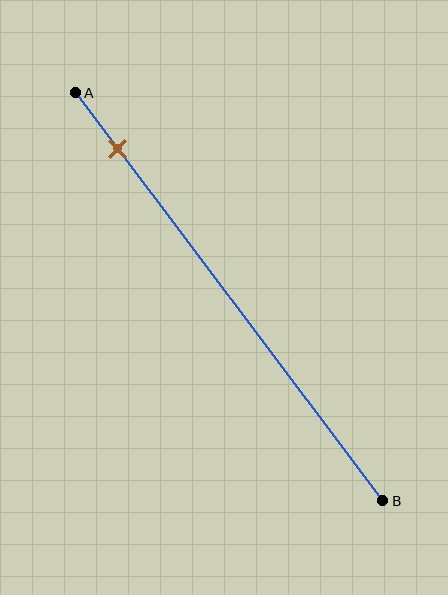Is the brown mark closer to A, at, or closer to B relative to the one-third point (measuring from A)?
The brown mark is closer to point A than the one-third point of segment AB.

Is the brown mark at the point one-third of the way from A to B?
No, the mark is at about 15% from A, not at the 33% one-third point.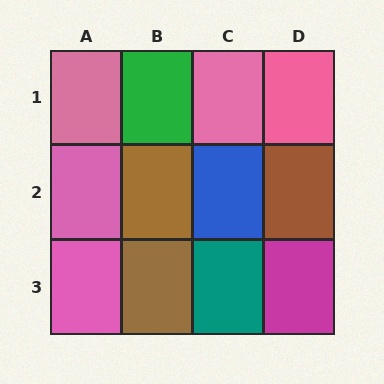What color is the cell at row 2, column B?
Brown.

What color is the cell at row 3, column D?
Magenta.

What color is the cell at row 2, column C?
Blue.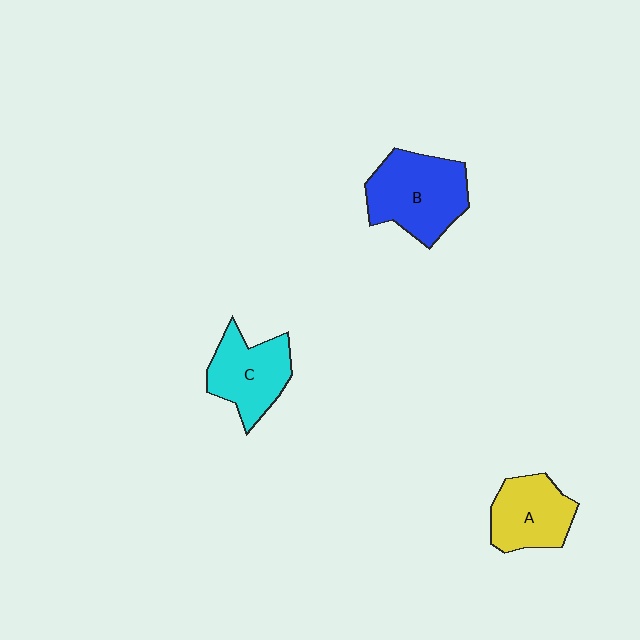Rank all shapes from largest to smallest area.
From largest to smallest: B (blue), C (cyan), A (yellow).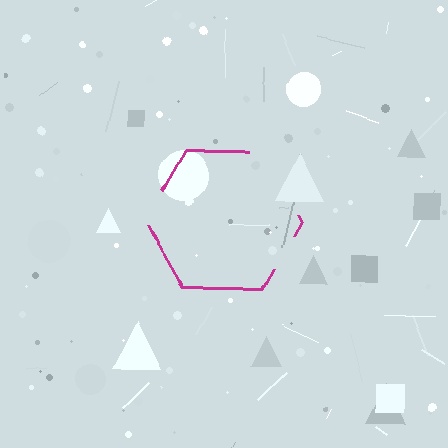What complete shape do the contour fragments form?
The contour fragments form a hexagon.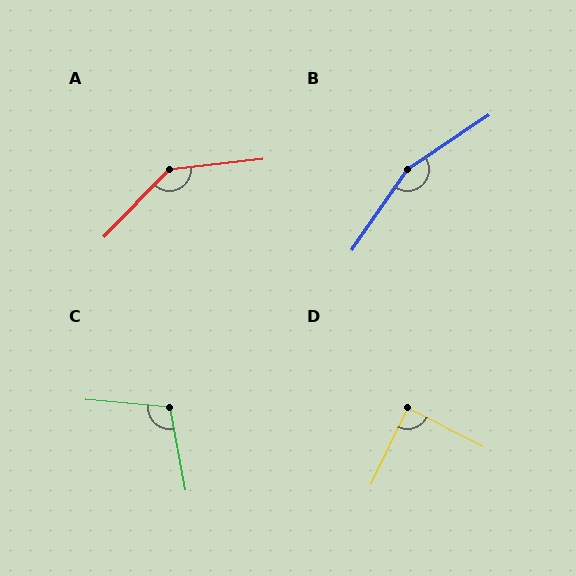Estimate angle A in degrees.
Approximately 140 degrees.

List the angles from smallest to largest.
D (89°), C (106°), A (140°), B (159°).